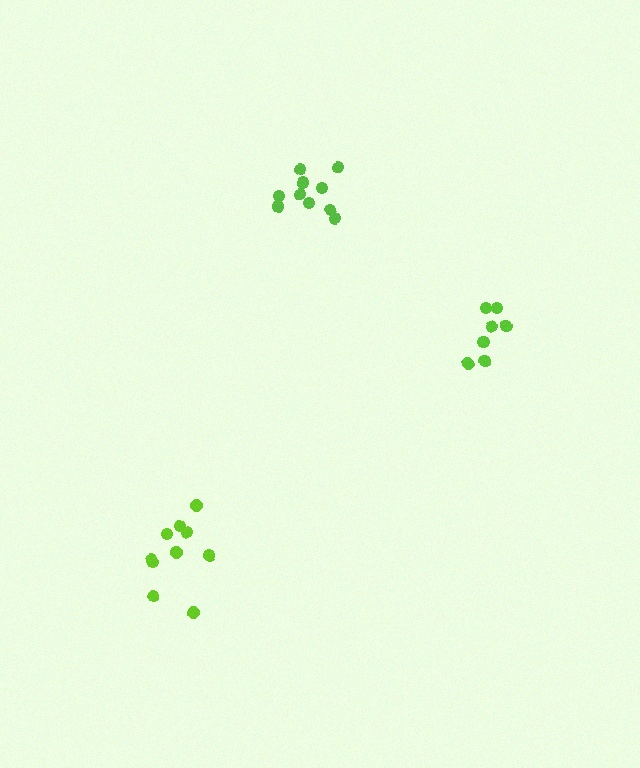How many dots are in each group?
Group 1: 11 dots, Group 2: 10 dots, Group 3: 7 dots (28 total).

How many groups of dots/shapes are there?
There are 3 groups.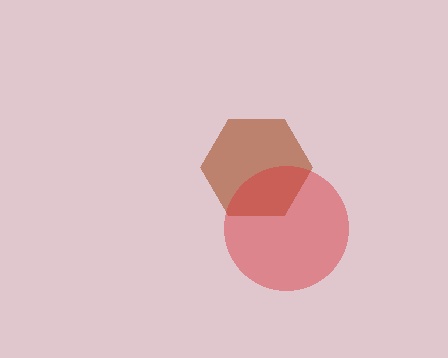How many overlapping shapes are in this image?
There are 2 overlapping shapes in the image.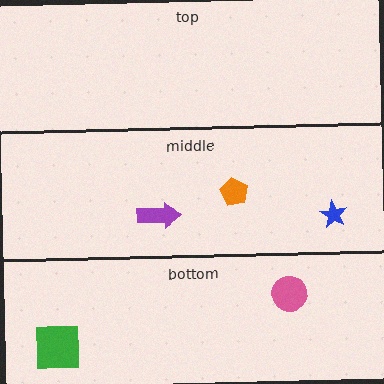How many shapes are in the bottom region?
2.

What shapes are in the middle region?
The purple arrow, the blue star, the orange pentagon.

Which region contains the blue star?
The middle region.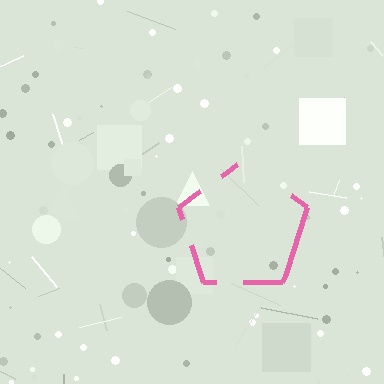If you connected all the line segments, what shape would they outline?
They would outline a pentagon.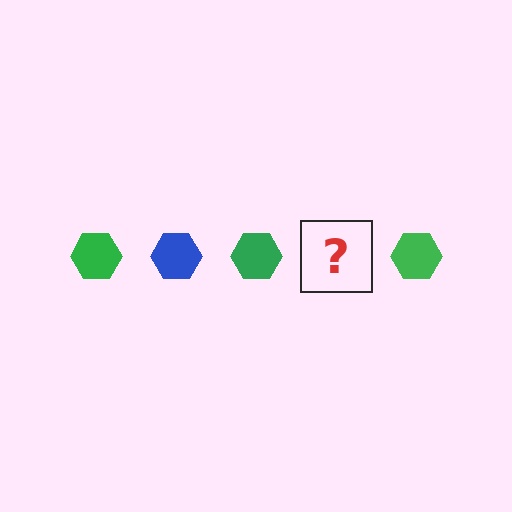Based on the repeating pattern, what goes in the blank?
The blank should be a blue hexagon.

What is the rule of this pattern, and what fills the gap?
The rule is that the pattern cycles through green, blue hexagons. The gap should be filled with a blue hexagon.